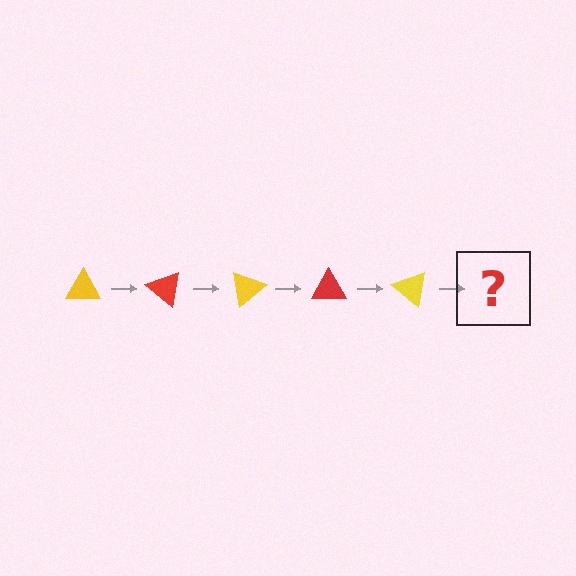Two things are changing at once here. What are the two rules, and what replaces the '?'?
The two rules are that it rotates 40 degrees each step and the color cycles through yellow and red. The '?' should be a red triangle, rotated 200 degrees from the start.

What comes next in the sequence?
The next element should be a red triangle, rotated 200 degrees from the start.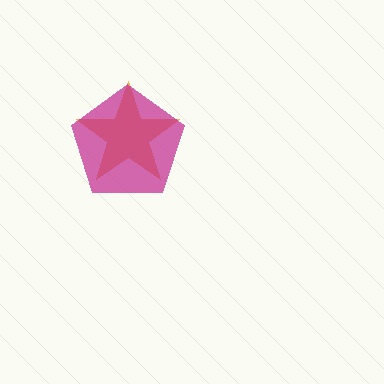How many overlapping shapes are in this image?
There are 2 overlapping shapes in the image.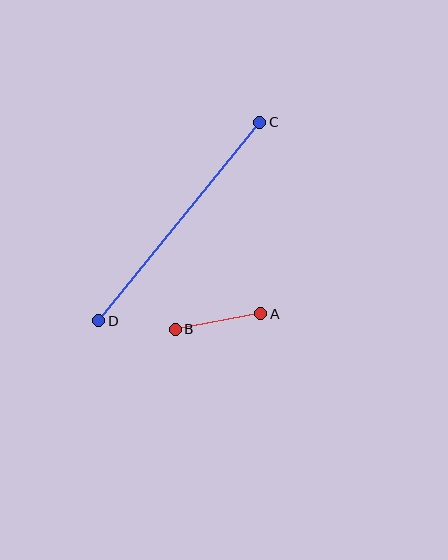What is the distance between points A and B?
The distance is approximately 87 pixels.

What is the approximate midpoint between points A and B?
The midpoint is at approximately (218, 322) pixels.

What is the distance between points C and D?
The distance is approximately 256 pixels.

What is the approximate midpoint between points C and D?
The midpoint is at approximately (179, 222) pixels.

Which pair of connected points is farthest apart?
Points C and D are farthest apart.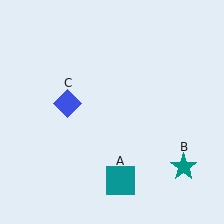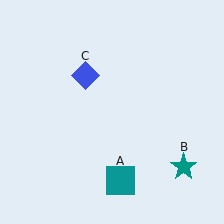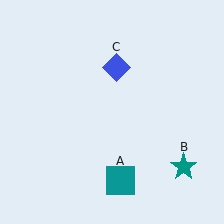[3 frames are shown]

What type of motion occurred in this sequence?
The blue diamond (object C) rotated clockwise around the center of the scene.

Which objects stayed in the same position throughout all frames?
Teal square (object A) and teal star (object B) remained stationary.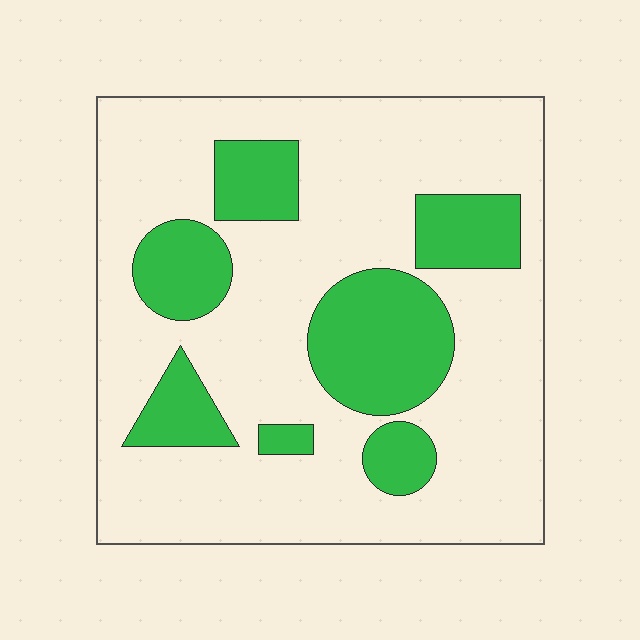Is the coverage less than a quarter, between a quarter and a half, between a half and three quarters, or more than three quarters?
Between a quarter and a half.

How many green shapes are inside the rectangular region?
7.